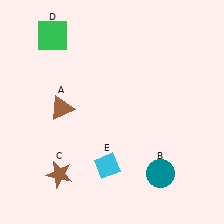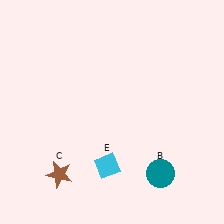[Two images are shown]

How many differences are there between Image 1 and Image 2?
There are 2 differences between the two images.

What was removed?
The brown triangle (A), the green square (D) were removed in Image 2.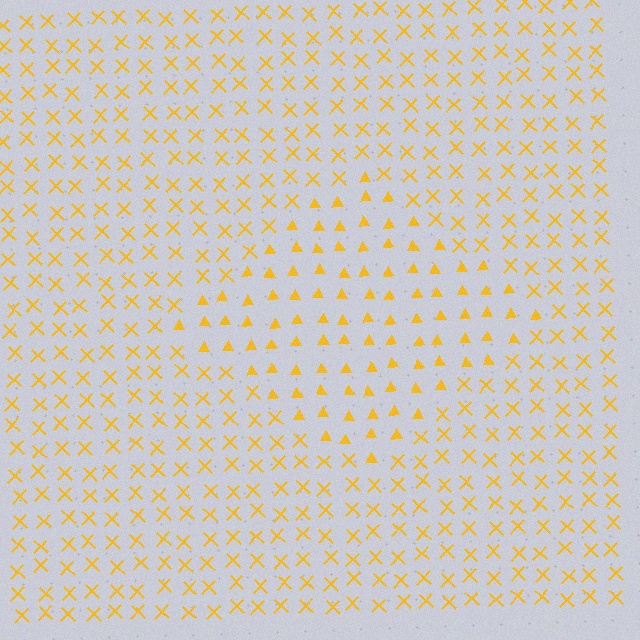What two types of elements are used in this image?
The image uses triangles inside the diamond region and X marks outside it.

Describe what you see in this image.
The image is filled with small yellow elements arranged in a uniform grid. A diamond-shaped region contains triangles, while the surrounding area contains X marks. The boundary is defined purely by the change in element shape.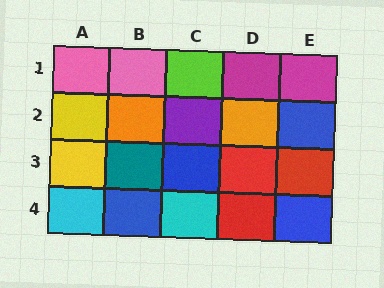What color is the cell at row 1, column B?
Pink.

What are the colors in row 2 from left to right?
Yellow, orange, purple, orange, blue.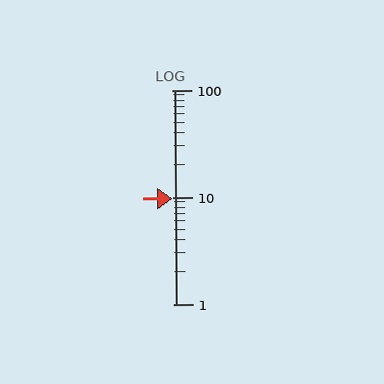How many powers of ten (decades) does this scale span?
The scale spans 2 decades, from 1 to 100.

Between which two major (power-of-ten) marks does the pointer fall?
The pointer is between 1 and 10.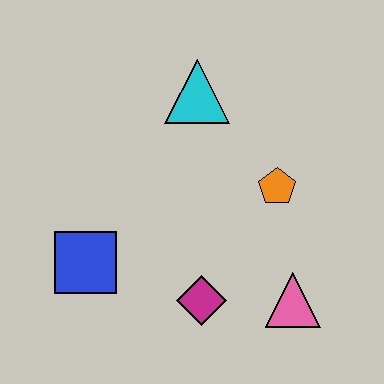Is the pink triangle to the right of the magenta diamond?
Yes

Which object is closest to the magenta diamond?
The pink triangle is closest to the magenta diamond.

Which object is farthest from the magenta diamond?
The cyan triangle is farthest from the magenta diamond.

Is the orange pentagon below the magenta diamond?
No